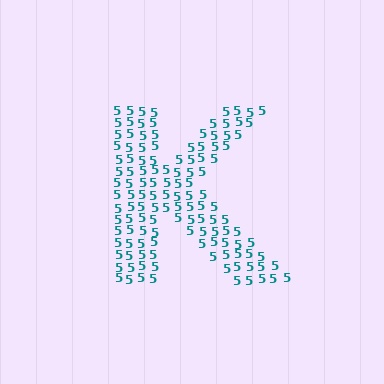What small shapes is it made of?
It is made of small digit 5's.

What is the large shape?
The large shape is the letter K.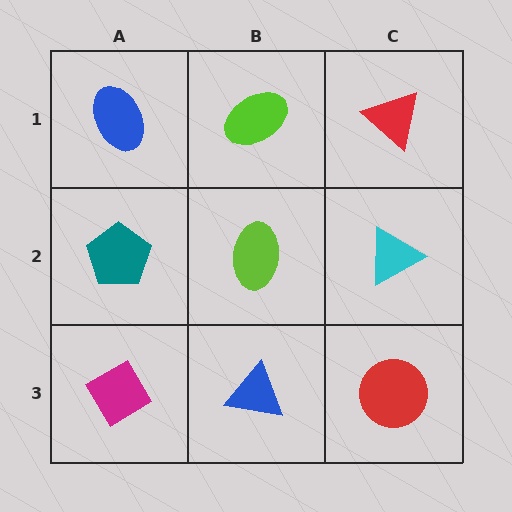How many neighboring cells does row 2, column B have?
4.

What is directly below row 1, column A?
A teal pentagon.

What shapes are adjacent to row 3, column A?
A teal pentagon (row 2, column A), a blue triangle (row 3, column B).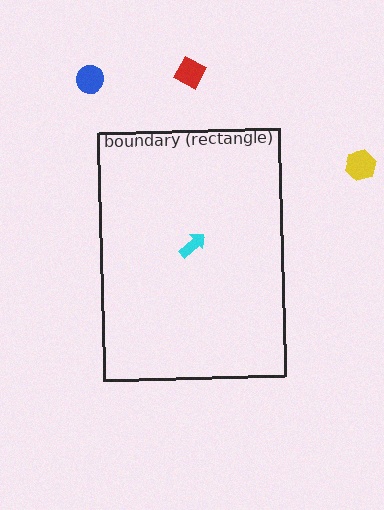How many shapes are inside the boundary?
1 inside, 3 outside.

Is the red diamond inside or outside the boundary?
Outside.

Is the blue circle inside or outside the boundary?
Outside.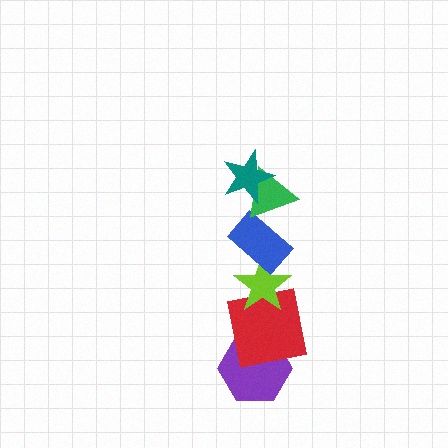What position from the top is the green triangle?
The green triangle is 2nd from the top.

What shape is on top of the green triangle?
The teal star is on top of the green triangle.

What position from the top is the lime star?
The lime star is 4th from the top.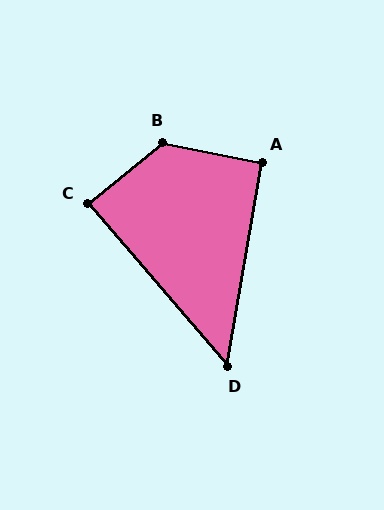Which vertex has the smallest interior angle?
D, at approximately 51 degrees.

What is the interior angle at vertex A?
Approximately 92 degrees (approximately right).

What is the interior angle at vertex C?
Approximately 88 degrees (approximately right).